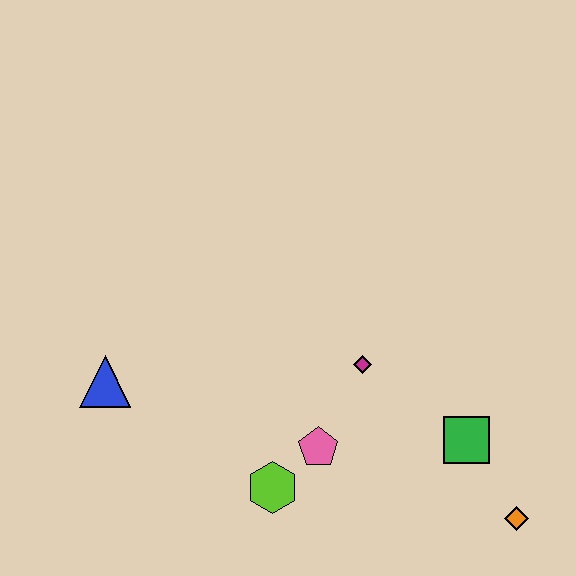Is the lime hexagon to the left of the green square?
Yes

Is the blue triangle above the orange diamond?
Yes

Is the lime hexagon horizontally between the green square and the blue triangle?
Yes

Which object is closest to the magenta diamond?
The pink pentagon is closest to the magenta diamond.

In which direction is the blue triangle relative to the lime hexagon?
The blue triangle is to the left of the lime hexagon.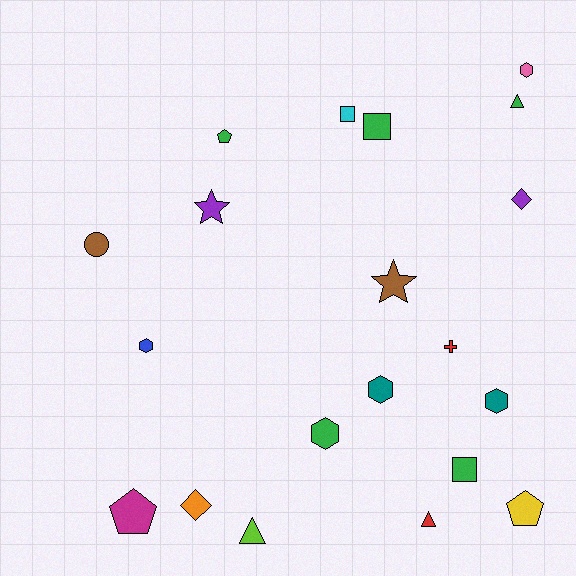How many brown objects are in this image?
There are 2 brown objects.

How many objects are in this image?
There are 20 objects.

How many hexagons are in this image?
There are 5 hexagons.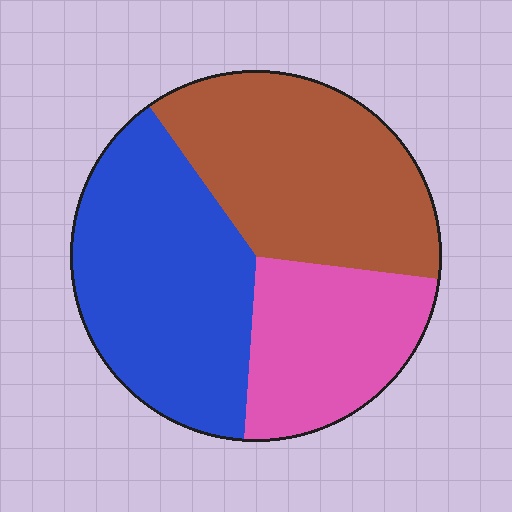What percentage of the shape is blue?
Blue takes up about two fifths (2/5) of the shape.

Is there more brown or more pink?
Brown.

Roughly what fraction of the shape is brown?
Brown takes up about three eighths (3/8) of the shape.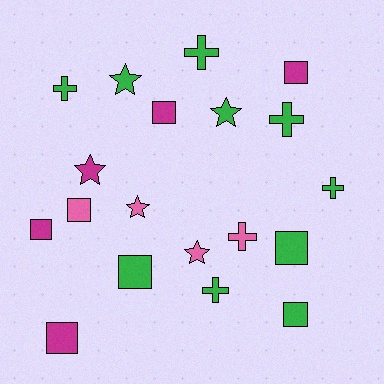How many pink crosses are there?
There is 1 pink cross.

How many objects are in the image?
There are 19 objects.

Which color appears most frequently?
Green, with 10 objects.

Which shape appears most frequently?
Square, with 8 objects.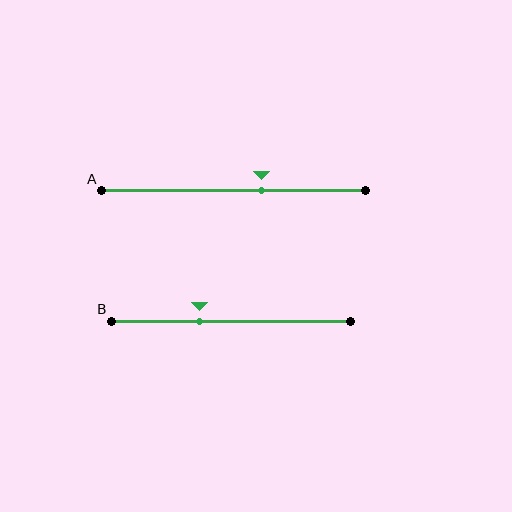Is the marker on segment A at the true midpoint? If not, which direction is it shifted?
No, the marker on segment A is shifted to the right by about 10% of the segment length.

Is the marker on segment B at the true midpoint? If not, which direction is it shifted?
No, the marker on segment B is shifted to the left by about 13% of the segment length.